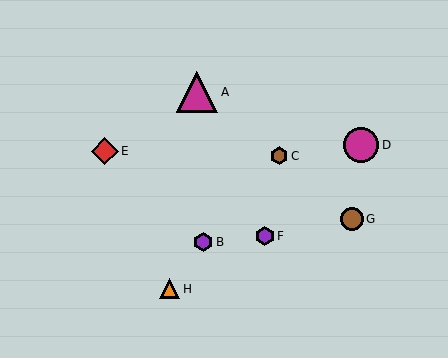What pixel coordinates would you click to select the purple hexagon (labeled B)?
Click at (203, 242) to select the purple hexagon B.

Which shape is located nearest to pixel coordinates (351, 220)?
The brown circle (labeled G) at (352, 219) is nearest to that location.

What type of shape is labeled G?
Shape G is a brown circle.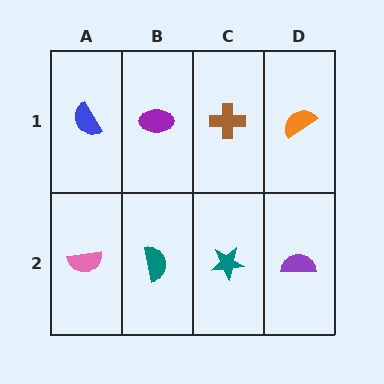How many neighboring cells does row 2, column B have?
3.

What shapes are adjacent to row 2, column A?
A blue semicircle (row 1, column A), a teal semicircle (row 2, column B).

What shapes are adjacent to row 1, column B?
A teal semicircle (row 2, column B), a blue semicircle (row 1, column A), a brown cross (row 1, column C).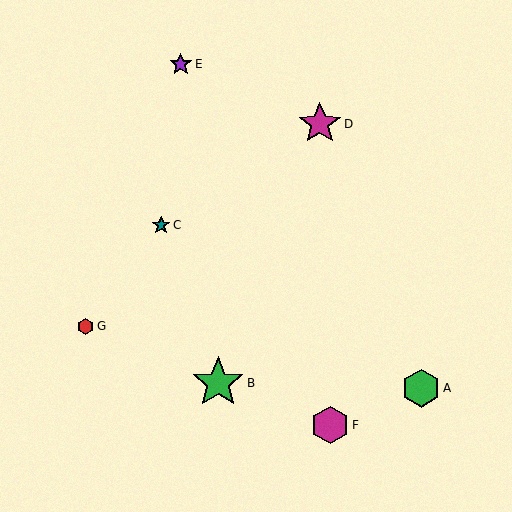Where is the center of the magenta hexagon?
The center of the magenta hexagon is at (330, 425).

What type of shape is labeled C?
Shape C is a teal star.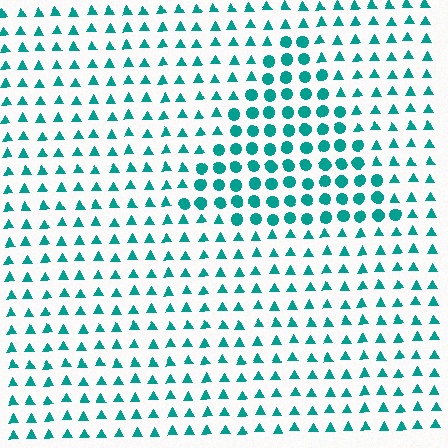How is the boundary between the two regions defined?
The boundary is defined by a change in element shape: circles inside vs. triangles outside. All elements share the same color and spacing.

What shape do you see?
I see a triangle.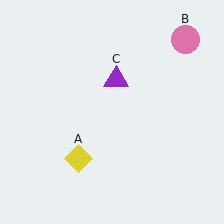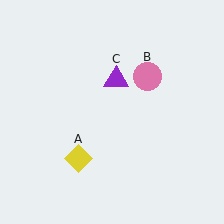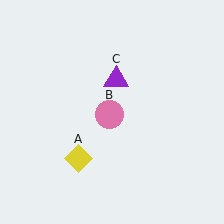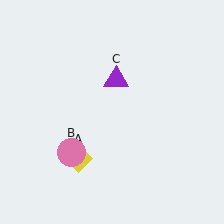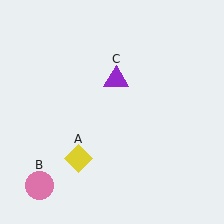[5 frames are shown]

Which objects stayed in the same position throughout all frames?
Yellow diamond (object A) and purple triangle (object C) remained stationary.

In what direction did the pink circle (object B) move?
The pink circle (object B) moved down and to the left.